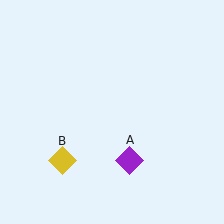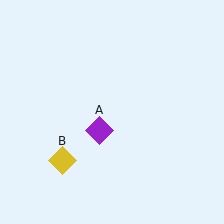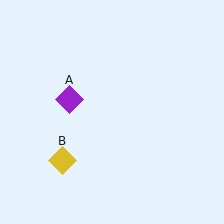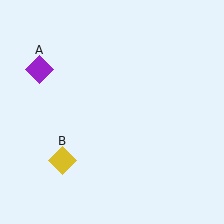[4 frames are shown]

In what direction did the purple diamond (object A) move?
The purple diamond (object A) moved up and to the left.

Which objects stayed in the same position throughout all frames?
Yellow diamond (object B) remained stationary.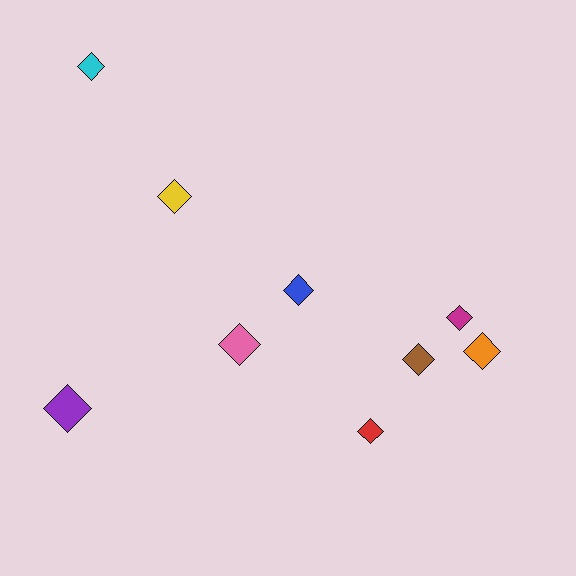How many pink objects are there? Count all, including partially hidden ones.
There is 1 pink object.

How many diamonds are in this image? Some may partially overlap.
There are 9 diamonds.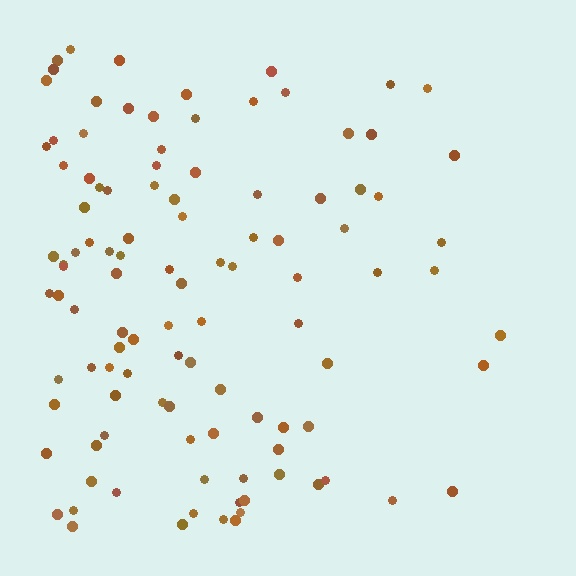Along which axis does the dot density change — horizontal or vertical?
Horizontal.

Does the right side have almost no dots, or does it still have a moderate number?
Still a moderate number, just noticeably fewer than the left.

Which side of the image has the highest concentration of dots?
The left.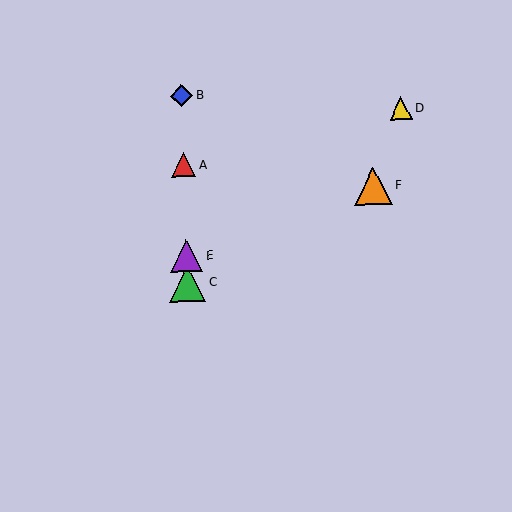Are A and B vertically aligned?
Yes, both are at x≈184.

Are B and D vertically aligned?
No, B is at x≈182 and D is at x≈401.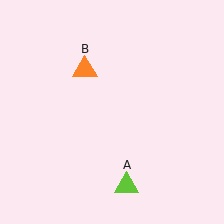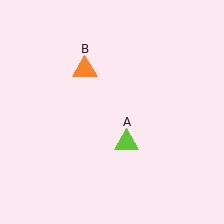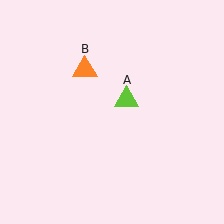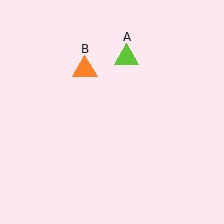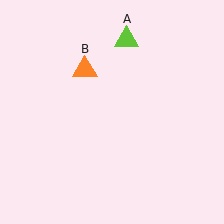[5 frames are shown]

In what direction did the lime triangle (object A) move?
The lime triangle (object A) moved up.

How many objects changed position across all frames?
1 object changed position: lime triangle (object A).